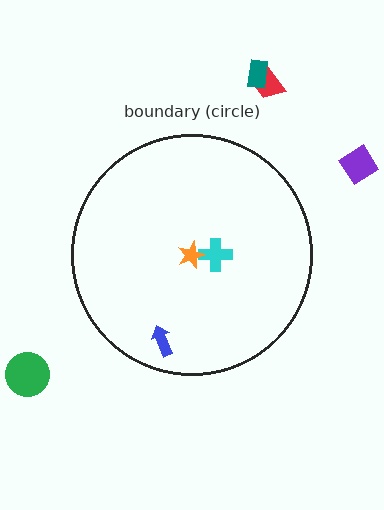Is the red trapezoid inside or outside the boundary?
Outside.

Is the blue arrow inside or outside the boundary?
Inside.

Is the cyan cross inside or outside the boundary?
Inside.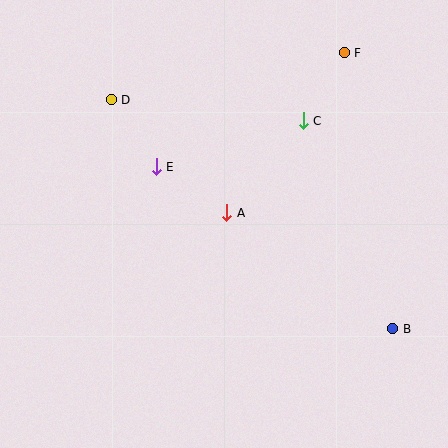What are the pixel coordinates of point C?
Point C is at (303, 121).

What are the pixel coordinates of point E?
Point E is at (156, 167).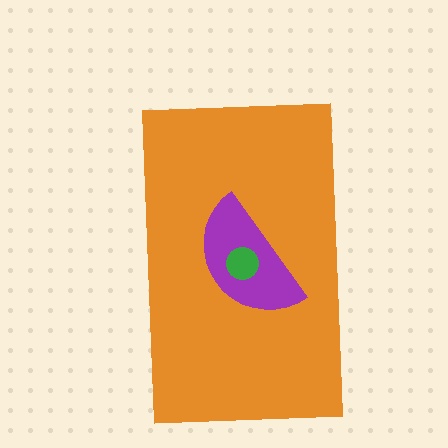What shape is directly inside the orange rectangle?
The purple semicircle.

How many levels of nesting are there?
3.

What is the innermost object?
The green circle.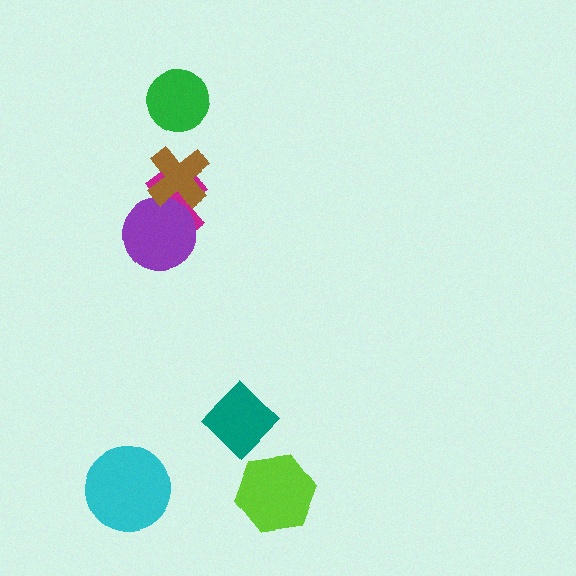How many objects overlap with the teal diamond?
0 objects overlap with the teal diamond.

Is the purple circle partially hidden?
Yes, it is partially covered by another shape.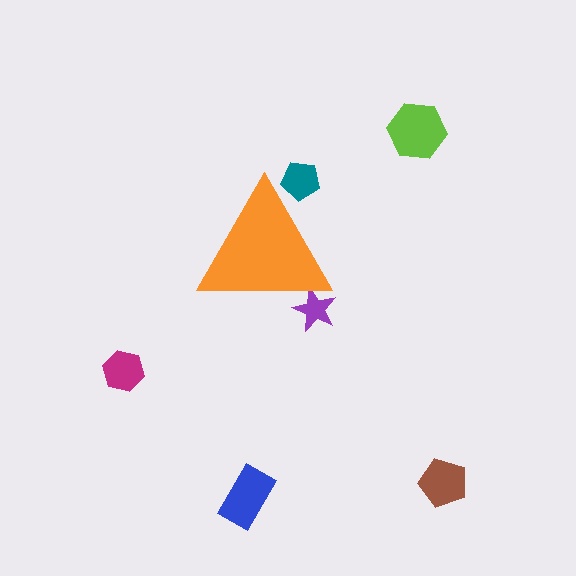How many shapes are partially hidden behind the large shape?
2 shapes are partially hidden.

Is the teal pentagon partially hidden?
Yes, the teal pentagon is partially hidden behind the orange triangle.